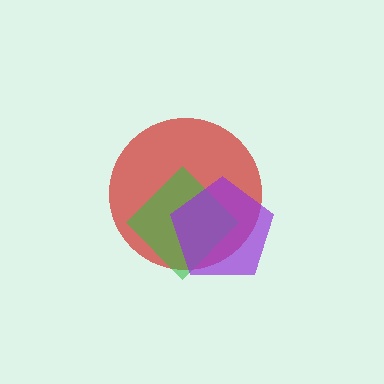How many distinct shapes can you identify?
There are 3 distinct shapes: a red circle, a green diamond, a purple pentagon.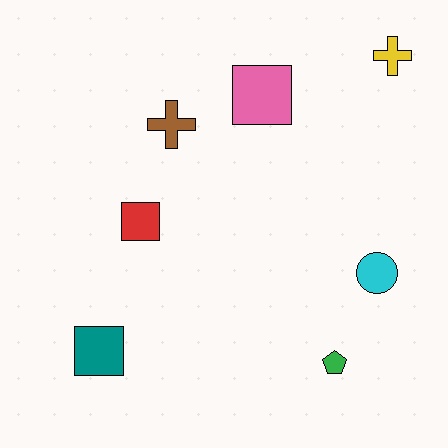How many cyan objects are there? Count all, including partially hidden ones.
There is 1 cyan object.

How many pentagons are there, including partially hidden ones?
There is 1 pentagon.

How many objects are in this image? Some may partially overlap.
There are 7 objects.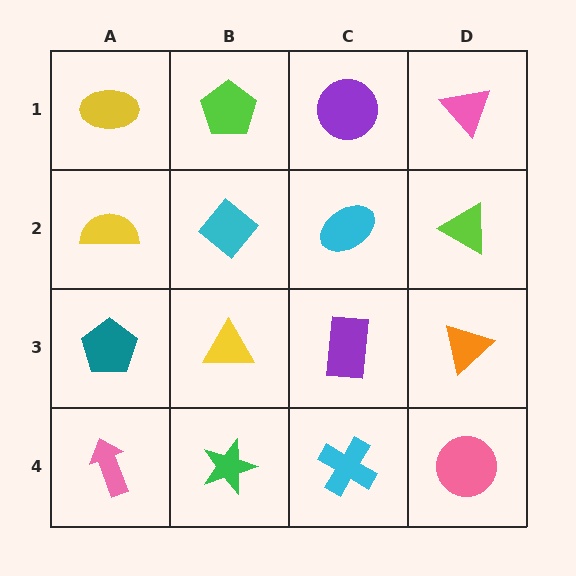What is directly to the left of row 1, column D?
A purple circle.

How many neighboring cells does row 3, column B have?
4.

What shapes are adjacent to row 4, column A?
A teal pentagon (row 3, column A), a green star (row 4, column B).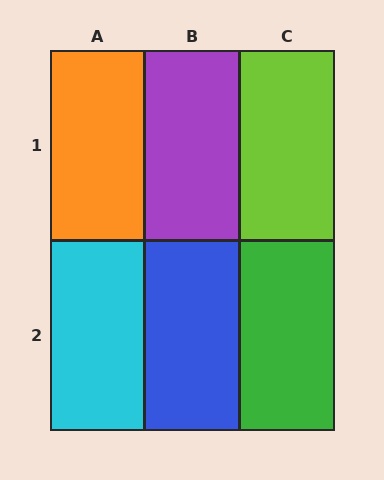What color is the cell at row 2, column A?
Cyan.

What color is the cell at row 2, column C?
Green.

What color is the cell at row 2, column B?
Blue.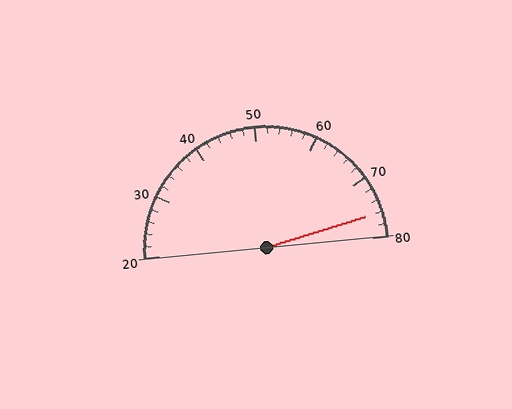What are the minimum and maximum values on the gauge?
The gauge ranges from 20 to 80.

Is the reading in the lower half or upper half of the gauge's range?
The reading is in the upper half of the range (20 to 80).